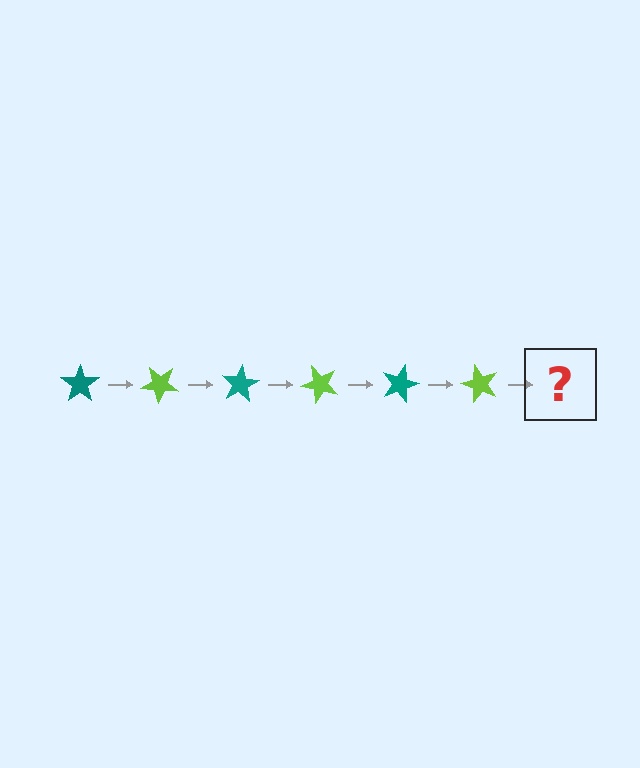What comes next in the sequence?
The next element should be a teal star, rotated 240 degrees from the start.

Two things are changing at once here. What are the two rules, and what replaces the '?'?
The two rules are that it rotates 40 degrees each step and the color cycles through teal and lime. The '?' should be a teal star, rotated 240 degrees from the start.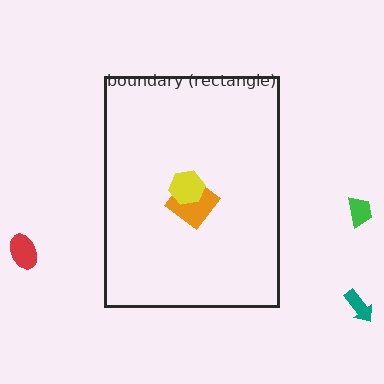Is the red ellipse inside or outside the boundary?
Outside.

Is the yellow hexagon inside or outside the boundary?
Inside.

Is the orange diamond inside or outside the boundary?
Inside.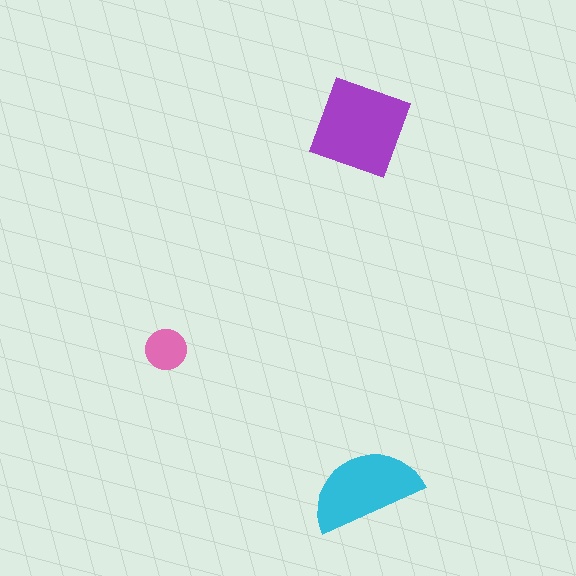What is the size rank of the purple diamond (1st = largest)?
1st.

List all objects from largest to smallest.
The purple diamond, the cyan semicircle, the pink circle.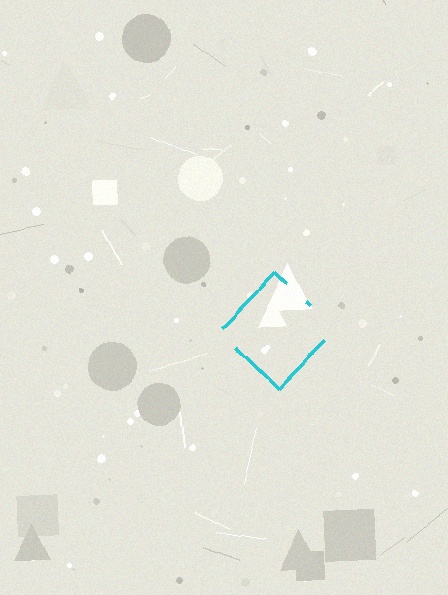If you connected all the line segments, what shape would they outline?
They would outline a diamond.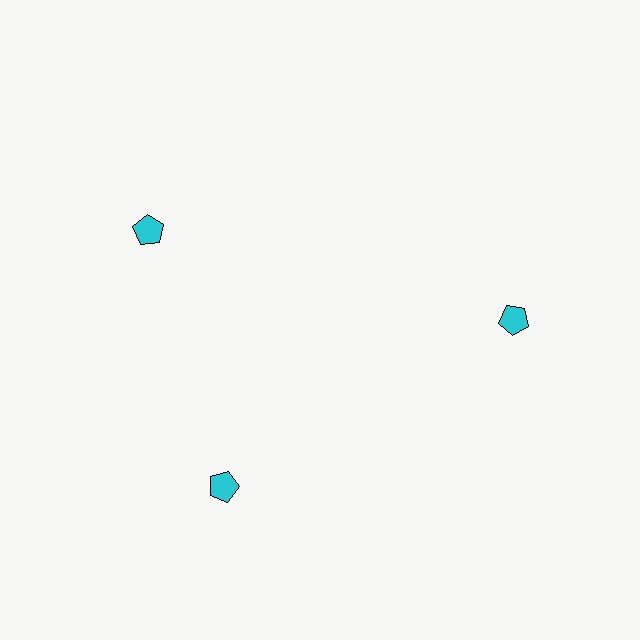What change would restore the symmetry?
The symmetry would be restored by rotating it back into even spacing with its neighbors so that all 3 pentagons sit at equal angles and equal distance from the center.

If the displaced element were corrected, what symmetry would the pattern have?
It would have 3-fold rotational symmetry — the pattern would map onto itself every 120 degrees.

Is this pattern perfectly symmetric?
No. The 3 cyan pentagons are arranged in a ring, but one element near the 11 o'clock position is rotated out of alignment along the ring, breaking the 3-fold rotational symmetry.